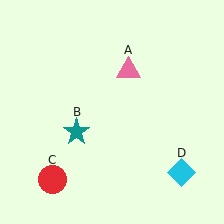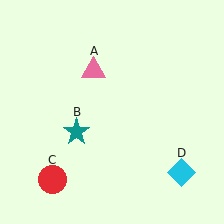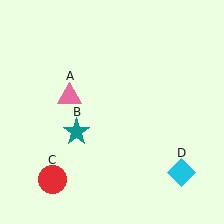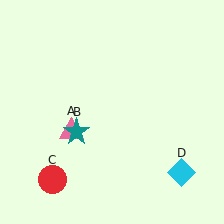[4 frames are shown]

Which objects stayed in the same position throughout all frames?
Teal star (object B) and red circle (object C) and cyan diamond (object D) remained stationary.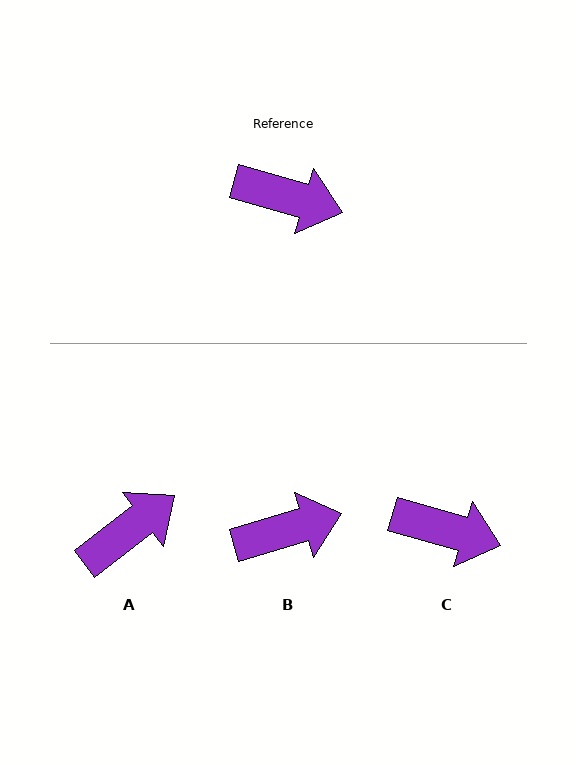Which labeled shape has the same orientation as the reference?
C.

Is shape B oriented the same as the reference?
No, it is off by about 32 degrees.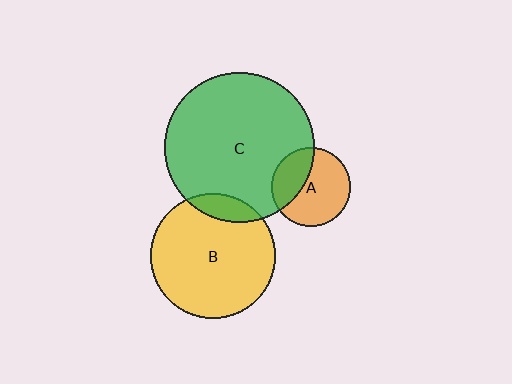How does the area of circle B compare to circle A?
Approximately 2.5 times.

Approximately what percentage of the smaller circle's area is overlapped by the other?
Approximately 10%.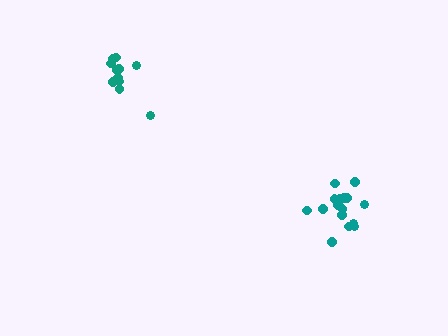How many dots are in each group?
Group 1: 11 dots, Group 2: 16 dots (27 total).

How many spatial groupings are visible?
There are 2 spatial groupings.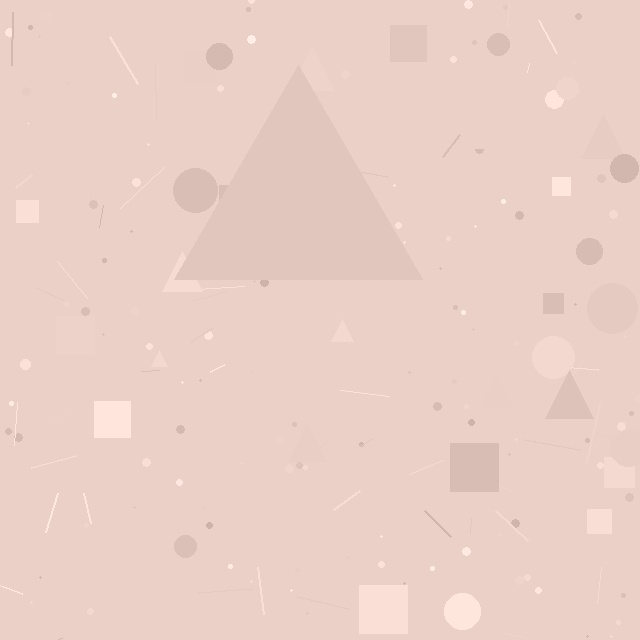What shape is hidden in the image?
A triangle is hidden in the image.